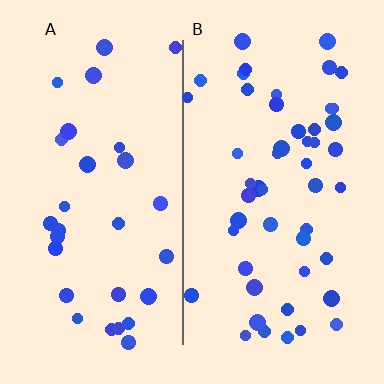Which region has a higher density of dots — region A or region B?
B (the right).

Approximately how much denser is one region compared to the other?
Approximately 1.6× — region B over region A.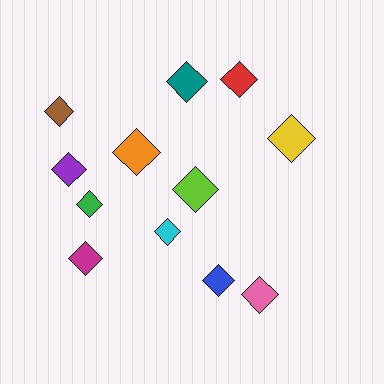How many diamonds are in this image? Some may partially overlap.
There are 12 diamonds.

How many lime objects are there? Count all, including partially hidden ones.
There is 1 lime object.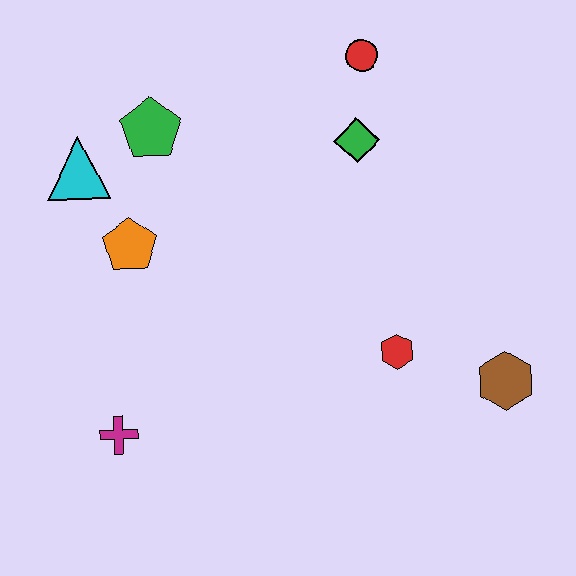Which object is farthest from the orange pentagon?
The brown hexagon is farthest from the orange pentagon.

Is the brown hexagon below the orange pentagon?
Yes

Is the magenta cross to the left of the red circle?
Yes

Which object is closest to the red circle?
The green diamond is closest to the red circle.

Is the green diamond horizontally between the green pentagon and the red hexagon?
Yes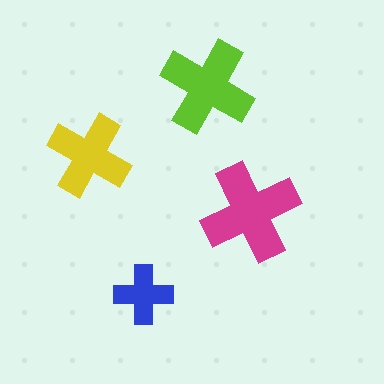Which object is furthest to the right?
The magenta cross is rightmost.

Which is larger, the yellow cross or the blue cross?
The yellow one.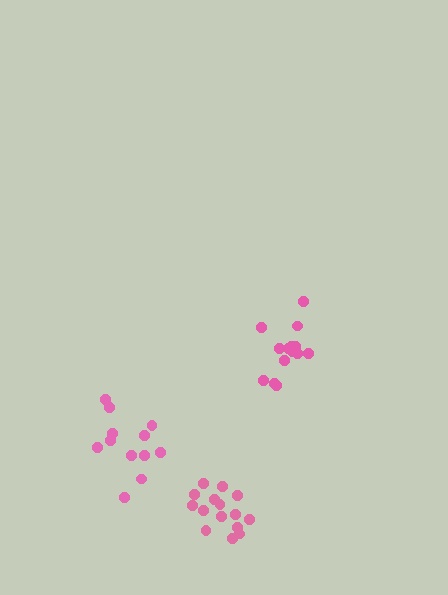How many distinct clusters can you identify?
There are 3 distinct clusters.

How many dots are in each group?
Group 1: 12 dots, Group 2: 14 dots, Group 3: 15 dots (41 total).